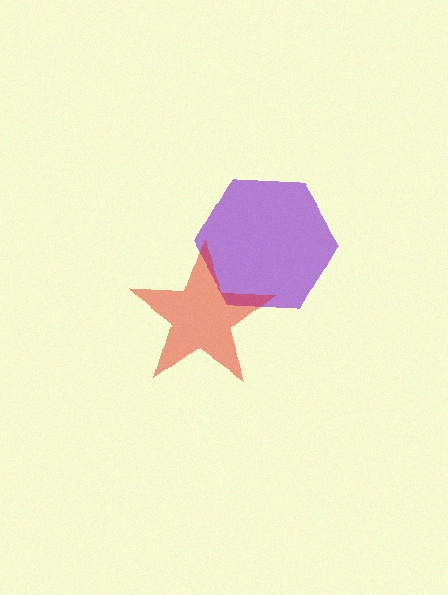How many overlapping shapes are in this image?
There are 2 overlapping shapes in the image.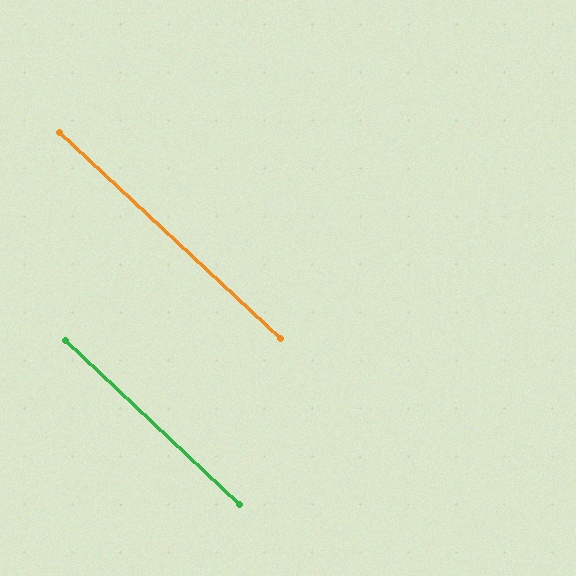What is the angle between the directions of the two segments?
Approximately 1 degree.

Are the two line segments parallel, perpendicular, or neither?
Parallel — their directions differ by only 0.5°.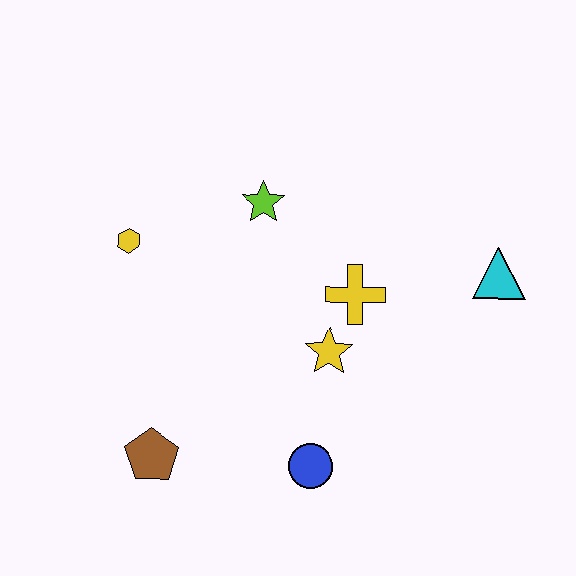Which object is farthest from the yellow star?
The yellow hexagon is farthest from the yellow star.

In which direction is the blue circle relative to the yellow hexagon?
The blue circle is below the yellow hexagon.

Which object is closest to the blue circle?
The yellow star is closest to the blue circle.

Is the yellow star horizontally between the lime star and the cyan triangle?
Yes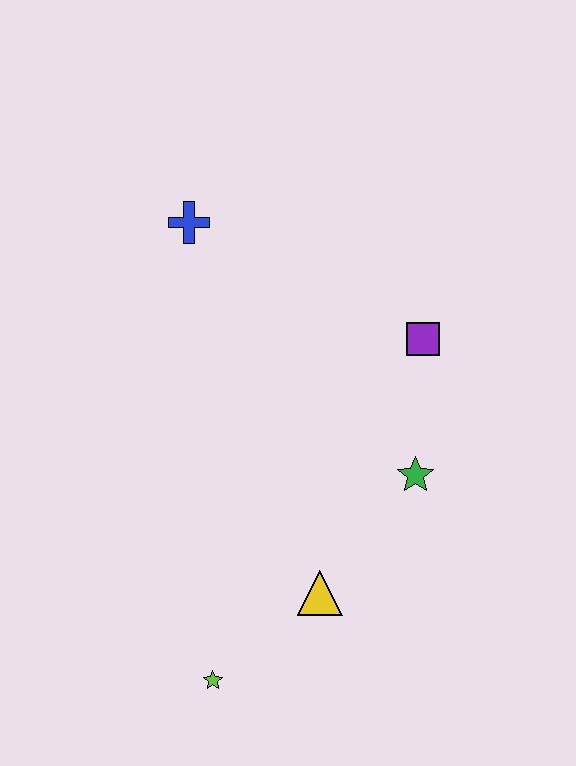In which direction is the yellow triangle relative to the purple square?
The yellow triangle is below the purple square.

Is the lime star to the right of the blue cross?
Yes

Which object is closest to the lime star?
The yellow triangle is closest to the lime star.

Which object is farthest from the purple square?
The lime star is farthest from the purple square.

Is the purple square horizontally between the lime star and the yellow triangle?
No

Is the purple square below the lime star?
No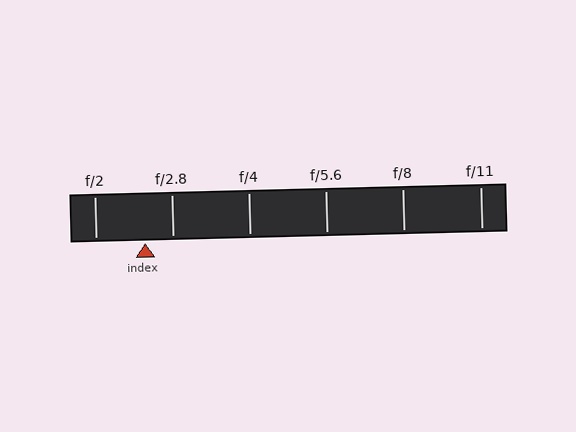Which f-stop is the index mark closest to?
The index mark is closest to f/2.8.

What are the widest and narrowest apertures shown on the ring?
The widest aperture shown is f/2 and the narrowest is f/11.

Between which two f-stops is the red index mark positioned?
The index mark is between f/2 and f/2.8.